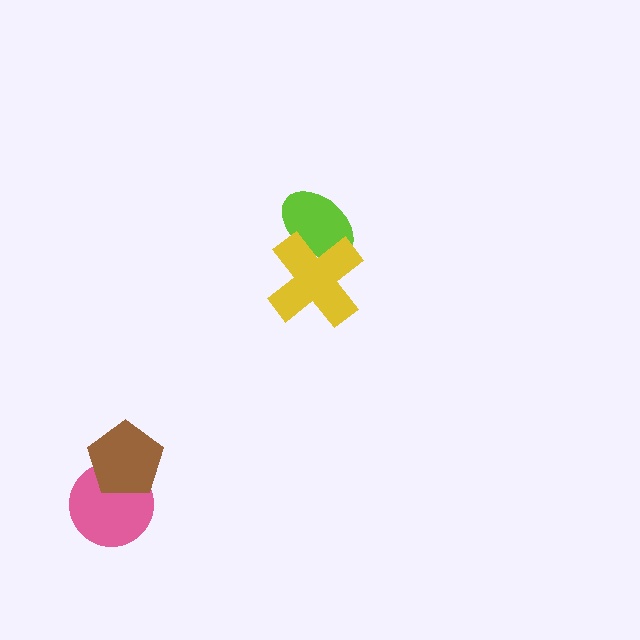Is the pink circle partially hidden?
Yes, it is partially covered by another shape.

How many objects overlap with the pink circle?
1 object overlaps with the pink circle.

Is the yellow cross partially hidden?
No, no other shape covers it.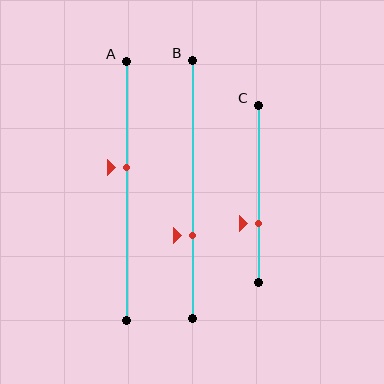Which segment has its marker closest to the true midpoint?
Segment A has its marker closest to the true midpoint.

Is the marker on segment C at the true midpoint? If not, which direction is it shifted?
No, the marker on segment C is shifted downward by about 17% of the segment length.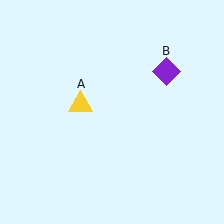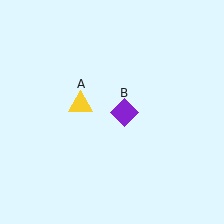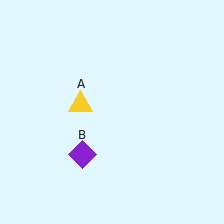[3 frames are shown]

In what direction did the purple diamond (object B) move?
The purple diamond (object B) moved down and to the left.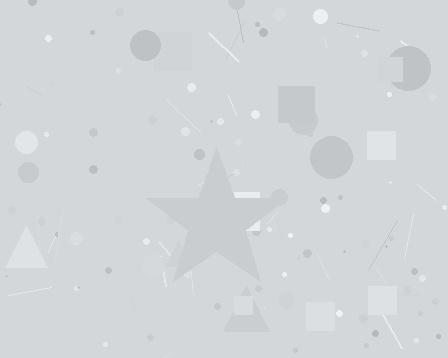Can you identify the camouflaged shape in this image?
The camouflaged shape is a star.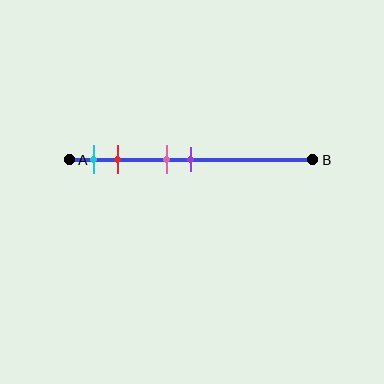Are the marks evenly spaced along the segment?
No, the marks are not evenly spaced.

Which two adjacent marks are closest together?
The pink and purple marks are the closest adjacent pair.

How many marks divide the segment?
There are 4 marks dividing the segment.